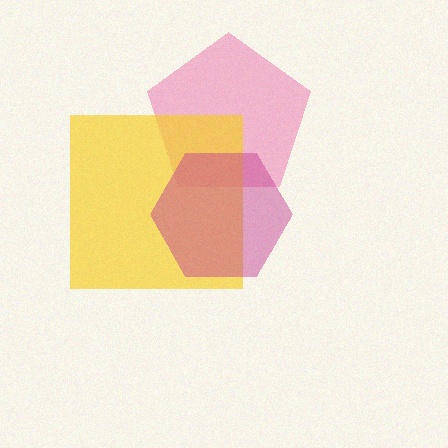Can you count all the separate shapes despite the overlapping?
Yes, there are 3 separate shapes.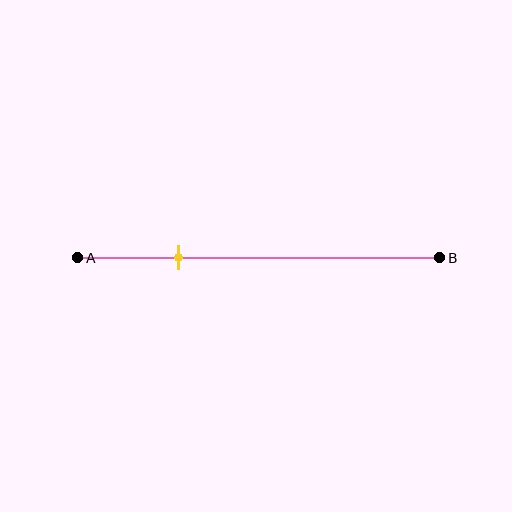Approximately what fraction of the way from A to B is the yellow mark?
The yellow mark is approximately 30% of the way from A to B.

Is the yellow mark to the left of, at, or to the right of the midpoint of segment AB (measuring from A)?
The yellow mark is to the left of the midpoint of segment AB.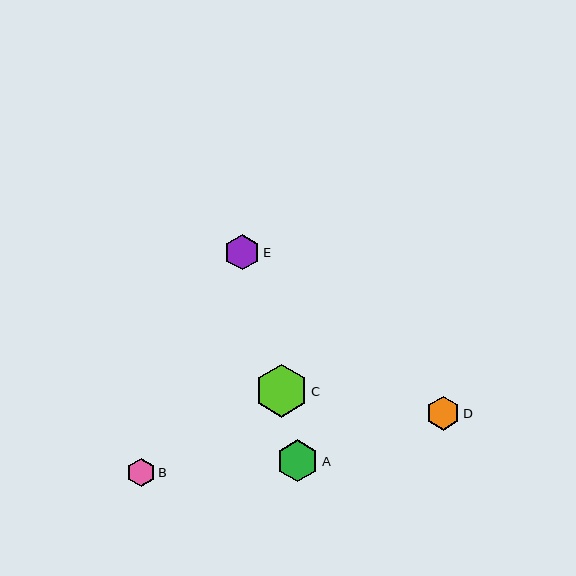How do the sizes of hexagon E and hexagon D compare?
Hexagon E and hexagon D are approximately the same size.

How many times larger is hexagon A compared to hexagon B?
Hexagon A is approximately 1.5 times the size of hexagon B.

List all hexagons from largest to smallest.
From largest to smallest: C, A, E, D, B.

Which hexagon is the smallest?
Hexagon B is the smallest with a size of approximately 28 pixels.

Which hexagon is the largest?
Hexagon C is the largest with a size of approximately 53 pixels.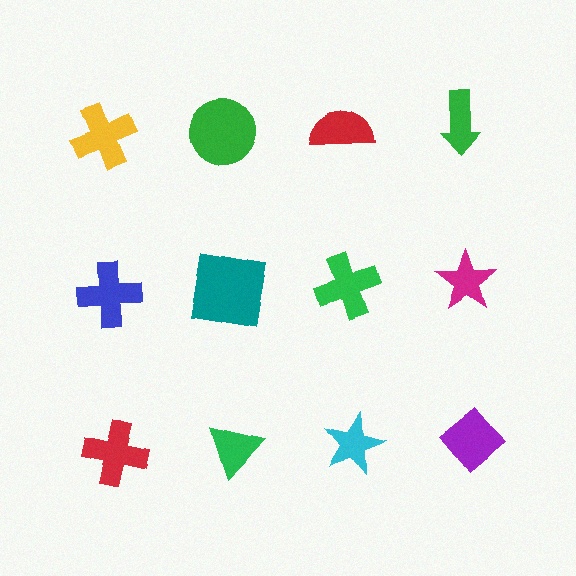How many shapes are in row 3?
4 shapes.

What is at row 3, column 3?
A cyan star.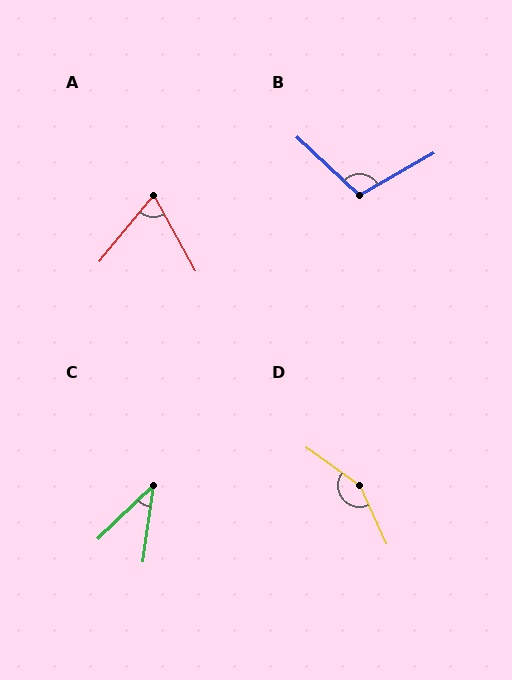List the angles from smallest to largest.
C (38°), A (68°), B (107°), D (150°).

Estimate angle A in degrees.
Approximately 68 degrees.